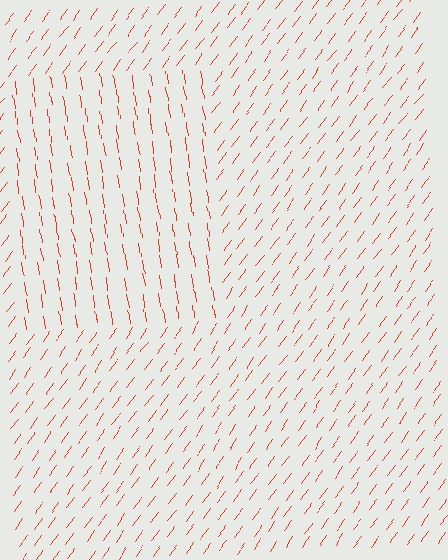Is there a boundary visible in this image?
Yes, there is a texture boundary formed by a change in line orientation.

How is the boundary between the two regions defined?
The boundary is defined purely by a change in line orientation (approximately 45 degrees difference). All lines are the same color and thickness.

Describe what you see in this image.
The image is filled with small red line segments. A rectangle region in the image has lines oriented differently from the surrounding lines, creating a visible texture boundary.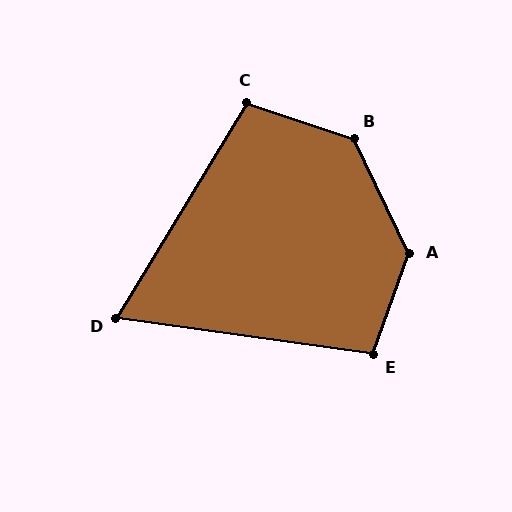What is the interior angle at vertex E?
Approximately 102 degrees (obtuse).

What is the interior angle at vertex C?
Approximately 103 degrees (obtuse).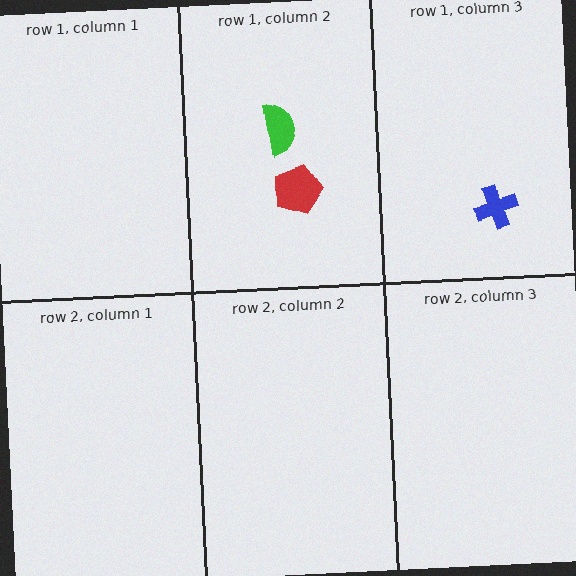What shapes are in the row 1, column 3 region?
The blue cross.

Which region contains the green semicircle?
The row 1, column 2 region.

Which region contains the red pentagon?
The row 1, column 2 region.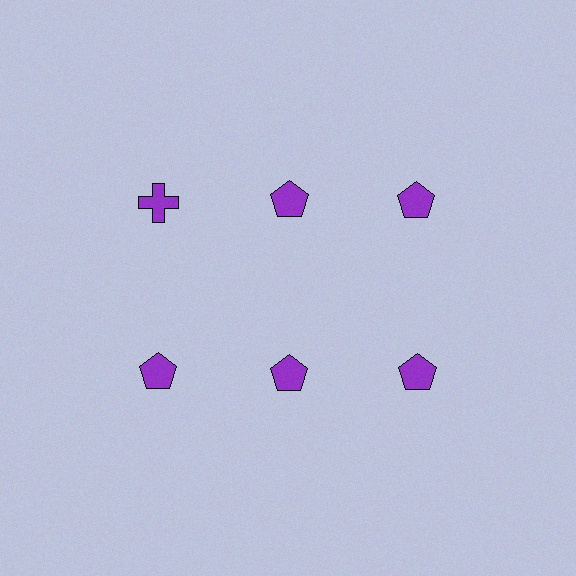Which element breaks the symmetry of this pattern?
The purple cross in the top row, leftmost column breaks the symmetry. All other shapes are purple pentagons.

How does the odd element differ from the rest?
It has a different shape: cross instead of pentagon.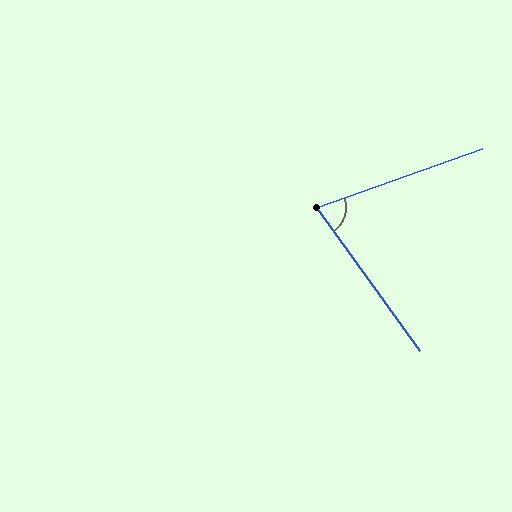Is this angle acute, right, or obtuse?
It is acute.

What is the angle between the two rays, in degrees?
Approximately 74 degrees.